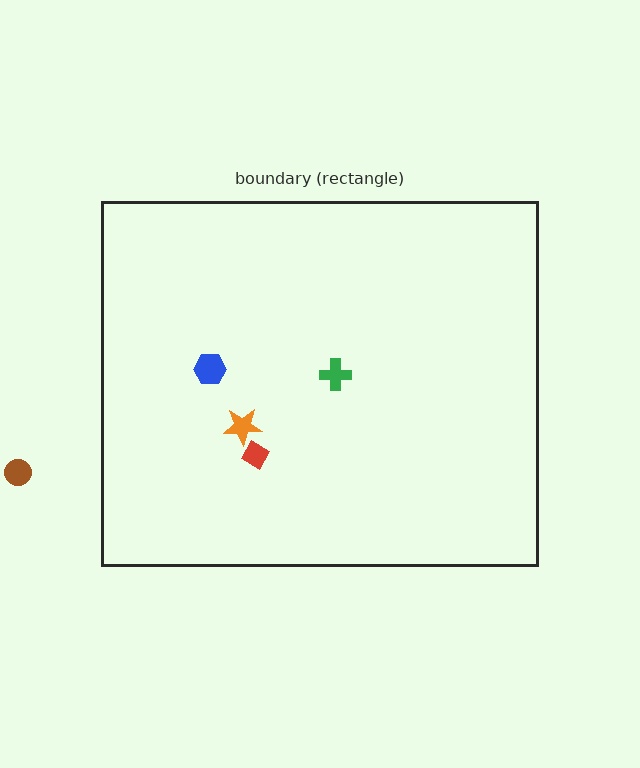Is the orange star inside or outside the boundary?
Inside.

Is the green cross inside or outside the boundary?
Inside.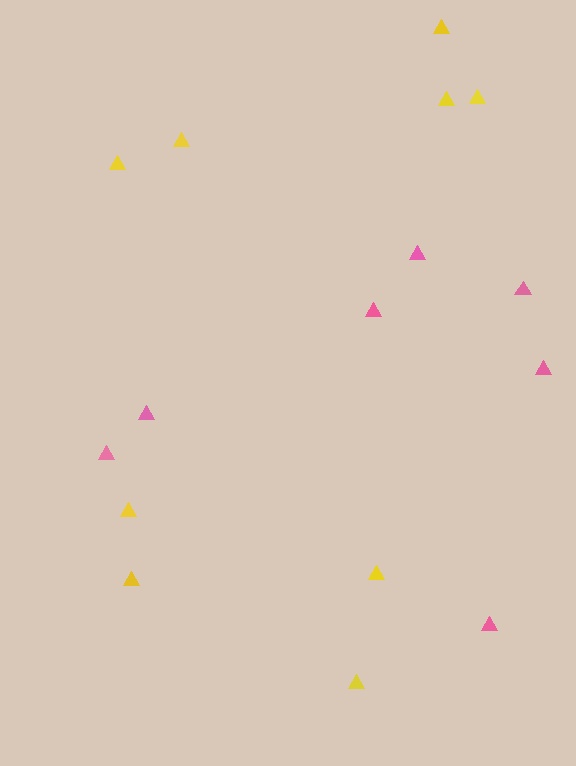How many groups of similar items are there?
There are 2 groups: one group of yellow triangles (9) and one group of pink triangles (7).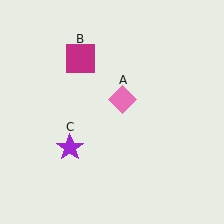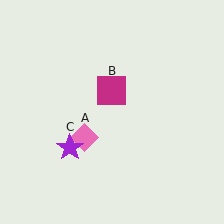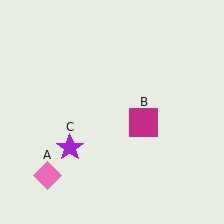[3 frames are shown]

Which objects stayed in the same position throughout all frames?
Purple star (object C) remained stationary.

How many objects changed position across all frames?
2 objects changed position: pink diamond (object A), magenta square (object B).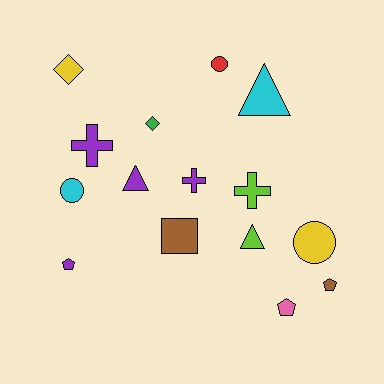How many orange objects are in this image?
There are no orange objects.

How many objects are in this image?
There are 15 objects.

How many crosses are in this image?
There are 3 crosses.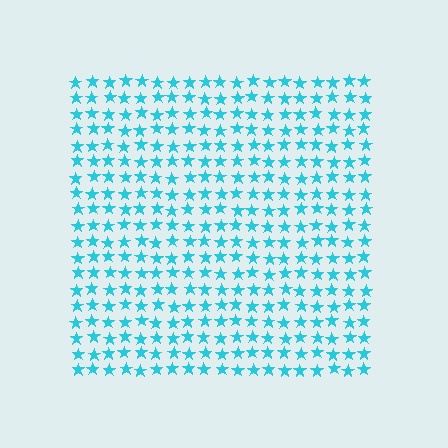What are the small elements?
The small elements are stars.